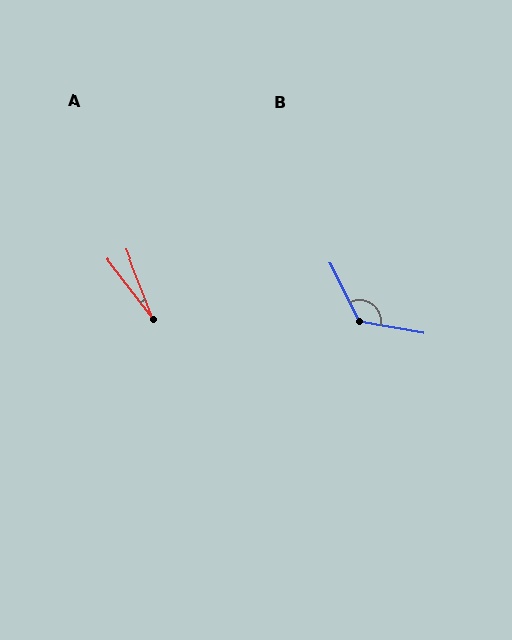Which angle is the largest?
B, at approximately 127 degrees.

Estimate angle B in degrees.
Approximately 127 degrees.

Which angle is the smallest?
A, at approximately 16 degrees.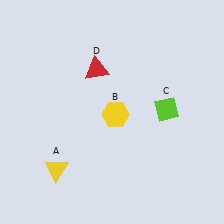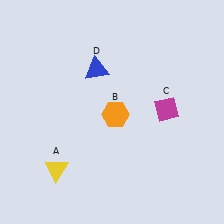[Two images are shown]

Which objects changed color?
B changed from yellow to orange. C changed from lime to magenta. D changed from red to blue.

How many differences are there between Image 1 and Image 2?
There are 3 differences between the two images.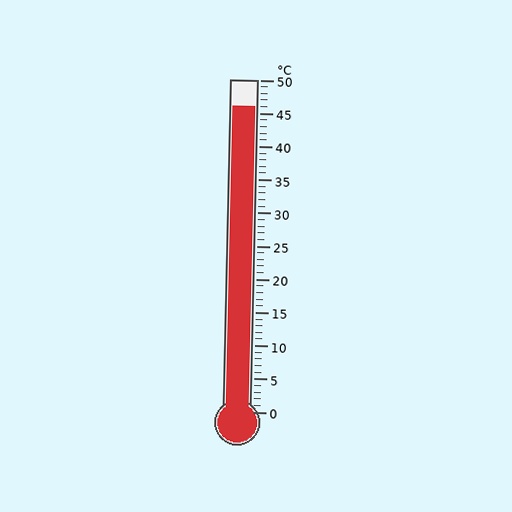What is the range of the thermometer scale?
The thermometer scale ranges from 0°C to 50°C.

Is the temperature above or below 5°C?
The temperature is above 5°C.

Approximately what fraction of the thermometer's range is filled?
The thermometer is filled to approximately 90% of its range.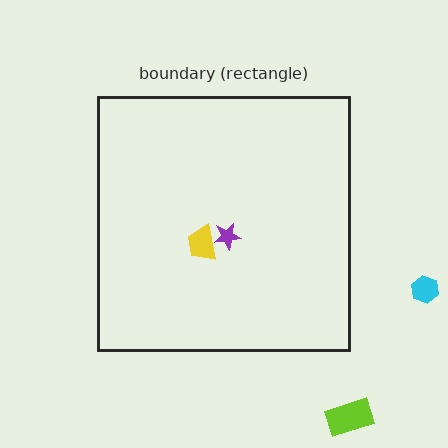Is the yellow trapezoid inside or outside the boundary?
Inside.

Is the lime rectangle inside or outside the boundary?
Outside.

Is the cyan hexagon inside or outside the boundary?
Outside.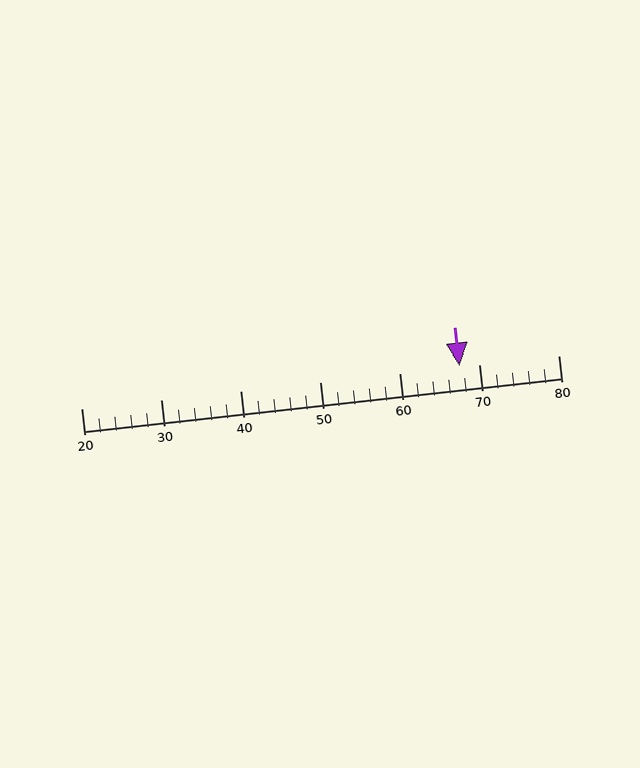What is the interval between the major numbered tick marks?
The major tick marks are spaced 10 units apart.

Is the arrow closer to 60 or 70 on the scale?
The arrow is closer to 70.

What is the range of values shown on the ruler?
The ruler shows values from 20 to 80.